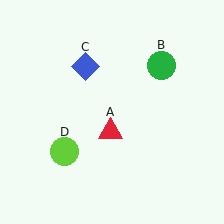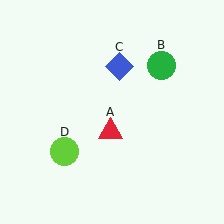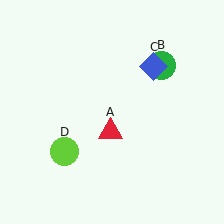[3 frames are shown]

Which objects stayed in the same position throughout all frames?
Red triangle (object A) and green circle (object B) and lime circle (object D) remained stationary.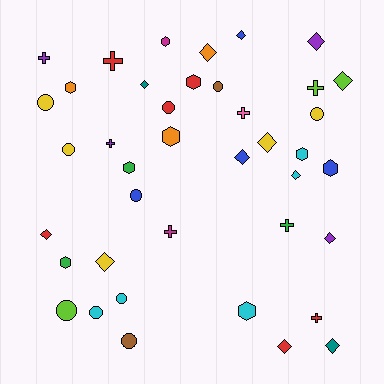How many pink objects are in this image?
There is 1 pink object.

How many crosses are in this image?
There are 8 crosses.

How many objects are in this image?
There are 40 objects.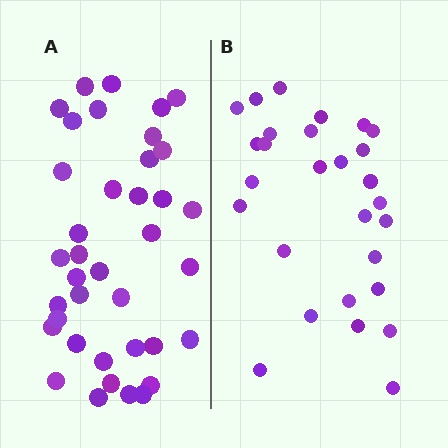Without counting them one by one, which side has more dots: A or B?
Region A (the left region) has more dots.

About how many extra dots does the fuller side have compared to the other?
Region A has roughly 10 or so more dots than region B.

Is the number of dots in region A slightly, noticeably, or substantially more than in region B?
Region A has noticeably more, but not dramatically so. The ratio is roughly 1.4 to 1.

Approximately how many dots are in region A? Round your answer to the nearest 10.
About 40 dots. (The exact count is 38, which rounds to 40.)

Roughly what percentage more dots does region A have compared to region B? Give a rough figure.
About 35% more.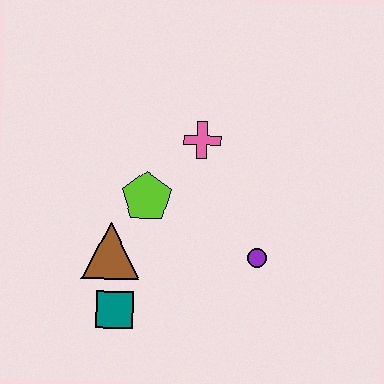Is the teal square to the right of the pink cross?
No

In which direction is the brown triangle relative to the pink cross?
The brown triangle is below the pink cross.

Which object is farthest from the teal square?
The pink cross is farthest from the teal square.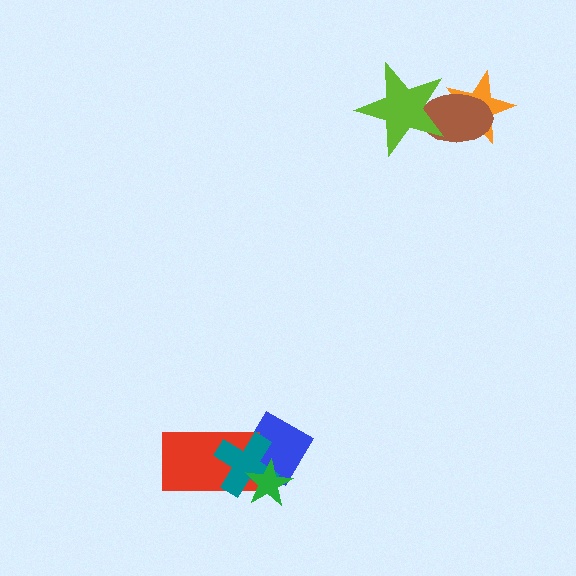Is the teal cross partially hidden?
Yes, it is partially covered by another shape.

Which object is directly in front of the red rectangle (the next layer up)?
The teal cross is directly in front of the red rectangle.